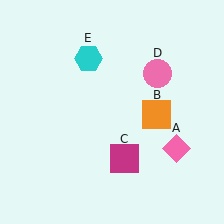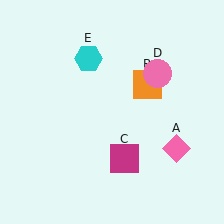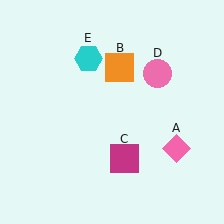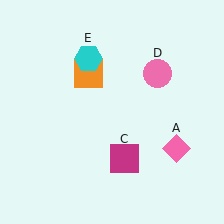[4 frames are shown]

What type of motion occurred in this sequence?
The orange square (object B) rotated counterclockwise around the center of the scene.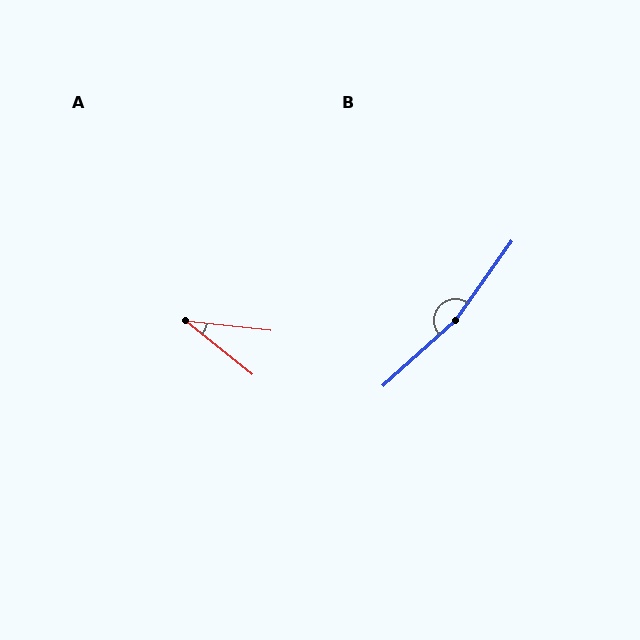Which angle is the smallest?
A, at approximately 33 degrees.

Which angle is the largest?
B, at approximately 167 degrees.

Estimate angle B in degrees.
Approximately 167 degrees.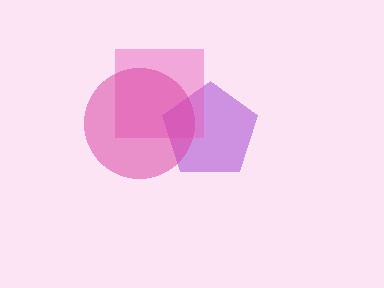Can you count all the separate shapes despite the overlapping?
Yes, there are 3 separate shapes.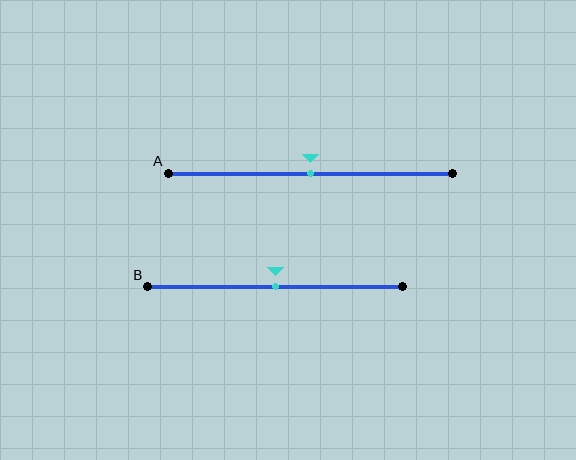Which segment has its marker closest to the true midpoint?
Segment A has its marker closest to the true midpoint.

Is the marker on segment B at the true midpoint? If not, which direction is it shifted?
Yes, the marker on segment B is at the true midpoint.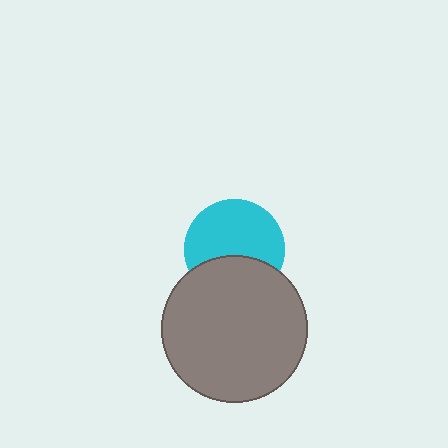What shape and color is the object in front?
The object in front is a gray circle.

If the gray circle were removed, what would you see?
You would see the complete cyan circle.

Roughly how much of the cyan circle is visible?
About half of it is visible (roughly 64%).